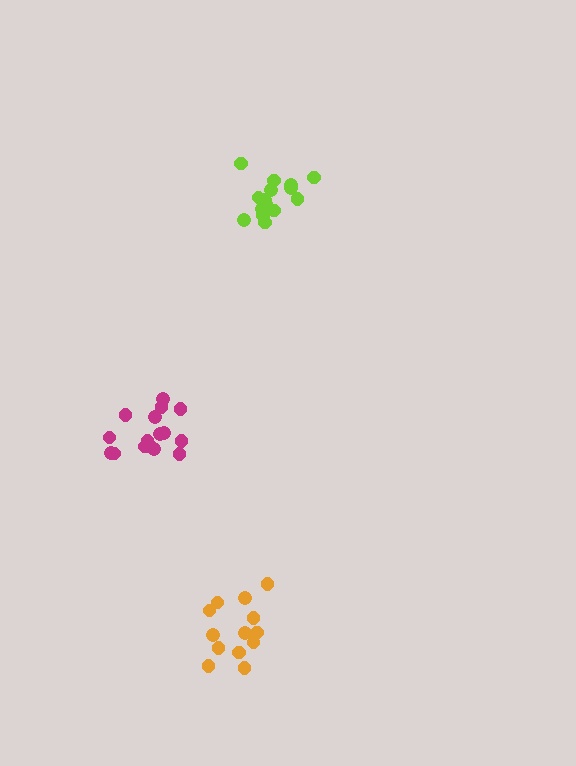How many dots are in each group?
Group 1: 17 dots, Group 2: 13 dots, Group 3: 15 dots (45 total).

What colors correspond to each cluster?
The clusters are colored: magenta, orange, lime.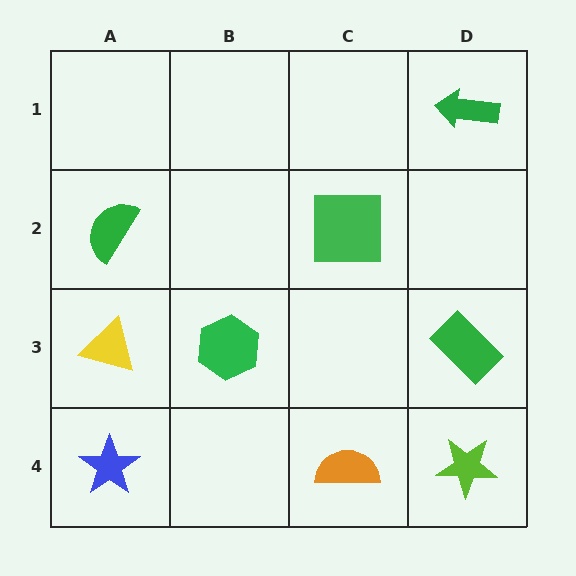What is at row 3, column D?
A green rectangle.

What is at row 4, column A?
A blue star.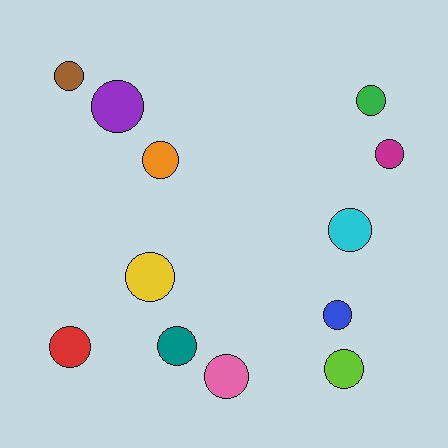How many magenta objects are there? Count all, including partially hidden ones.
There is 1 magenta object.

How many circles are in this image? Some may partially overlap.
There are 12 circles.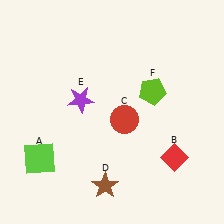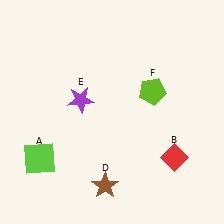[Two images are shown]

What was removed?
The red circle (C) was removed in Image 2.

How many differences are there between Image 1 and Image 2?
There is 1 difference between the two images.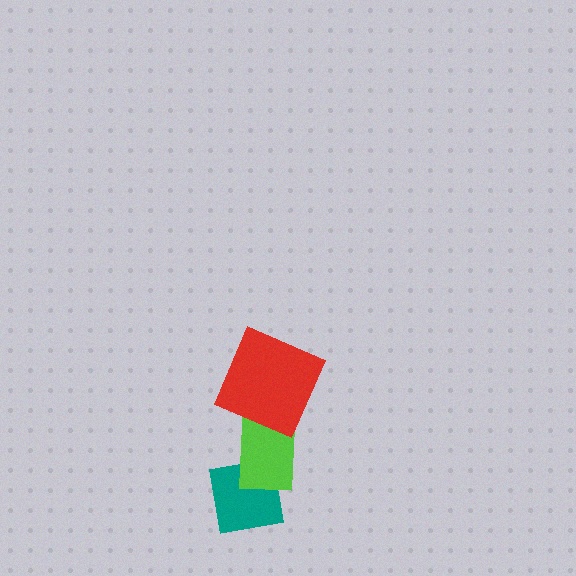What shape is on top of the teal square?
The lime rectangle is on top of the teal square.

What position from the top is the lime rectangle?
The lime rectangle is 2nd from the top.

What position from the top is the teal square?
The teal square is 3rd from the top.